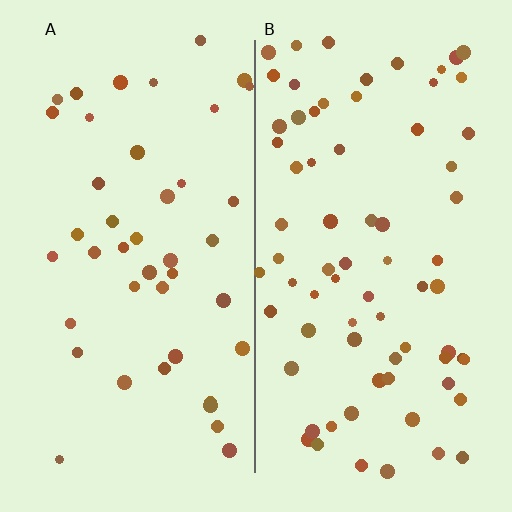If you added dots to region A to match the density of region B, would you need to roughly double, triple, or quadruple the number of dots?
Approximately double.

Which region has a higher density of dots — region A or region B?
B (the right).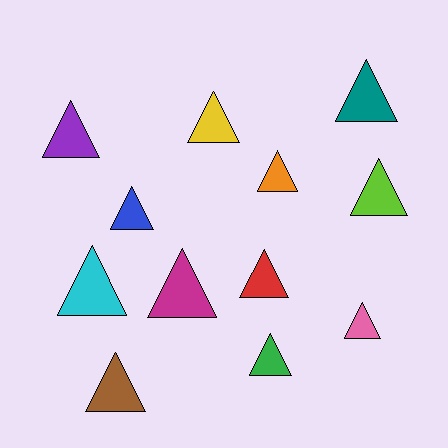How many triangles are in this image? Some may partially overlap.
There are 12 triangles.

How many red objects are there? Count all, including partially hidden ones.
There is 1 red object.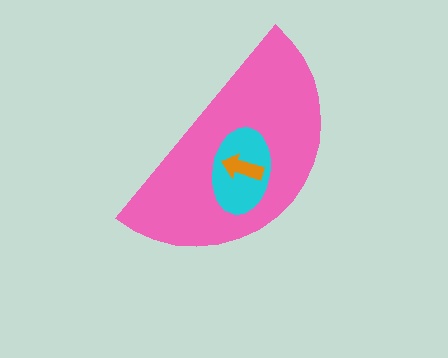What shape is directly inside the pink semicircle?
The cyan ellipse.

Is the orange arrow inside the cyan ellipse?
Yes.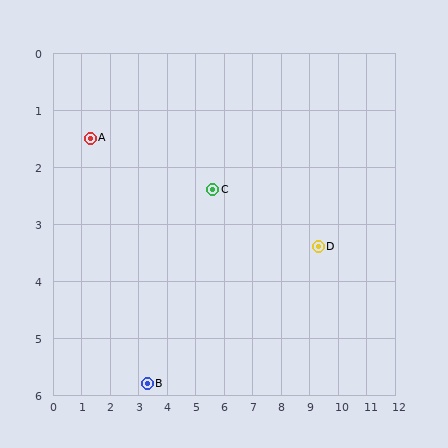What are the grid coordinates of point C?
Point C is at approximately (5.6, 2.4).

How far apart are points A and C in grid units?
Points A and C are about 4.4 grid units apart.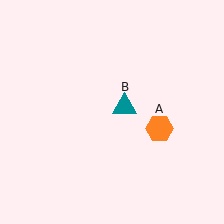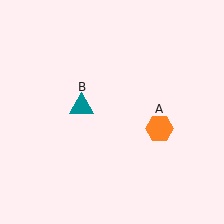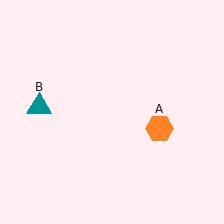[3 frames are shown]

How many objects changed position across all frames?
1 object changed position: teal triangle (object B).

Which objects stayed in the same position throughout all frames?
Orange hexagon (object A) remained stationary.